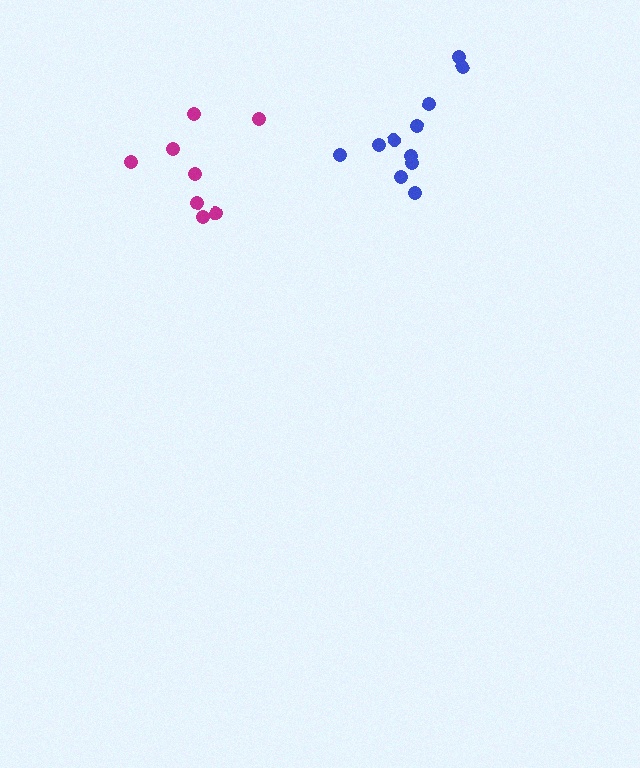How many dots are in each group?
Group 1: 11 dots, Group 2: 8 dots (19 total).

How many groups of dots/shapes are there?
There are 2 groups.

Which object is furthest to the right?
The blue cluster is rightmost.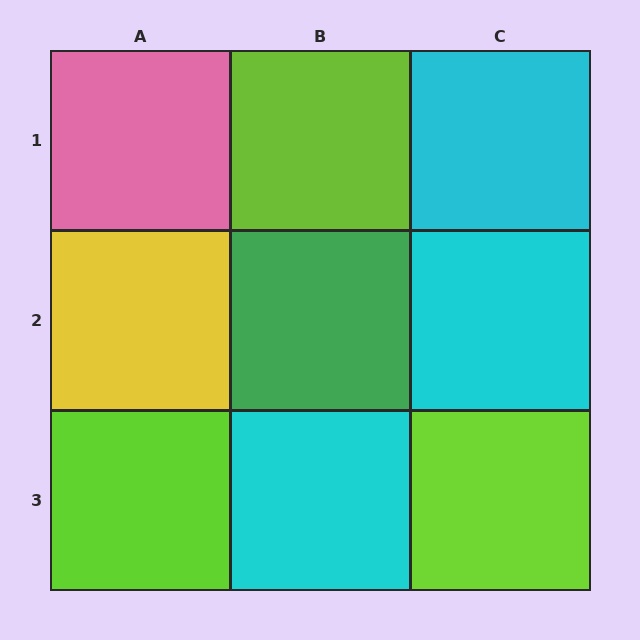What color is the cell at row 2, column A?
Yellow.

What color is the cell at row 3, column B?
Cyan.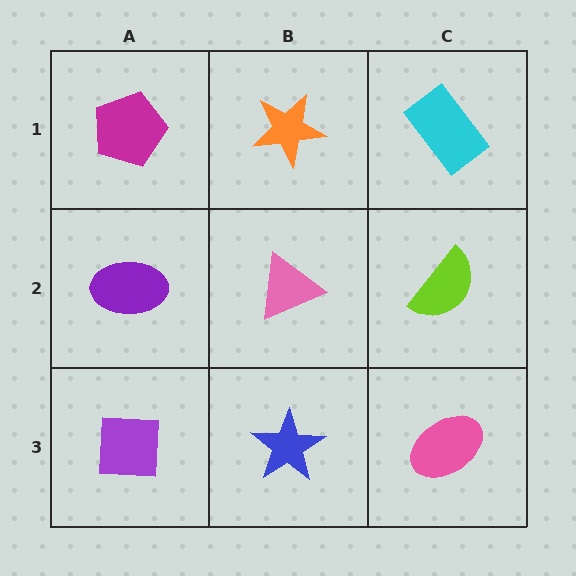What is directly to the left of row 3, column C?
A blue star.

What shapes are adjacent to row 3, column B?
A pink triangle (row 2, column B), a purple square (row 3, column A), a pink ellipse (row 3, column C).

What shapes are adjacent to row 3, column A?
A purple ellipse (row 2, column A), a blue star (row 3, column B).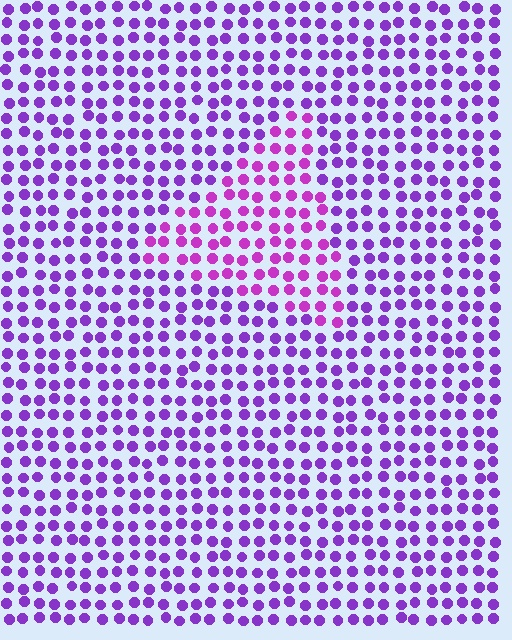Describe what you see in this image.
The image is filled with small purple elements in a uniform arrangement. A triangle-shaped region is visible where the elements are tinted to a slightly different hue, forming a subtle color boundary.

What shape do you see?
I see a triangle.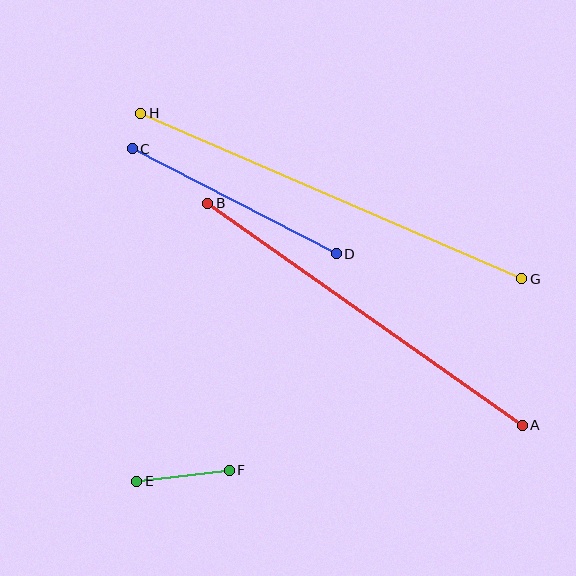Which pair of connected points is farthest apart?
Points G and H are farthest apart.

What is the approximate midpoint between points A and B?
The midpoint is at approximately (365, 314) pixels.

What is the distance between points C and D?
The distance is approximately 230 pixels.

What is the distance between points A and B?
The distance is approximately 385 pixels.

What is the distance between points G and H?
The distance is approximately 415 pixels.